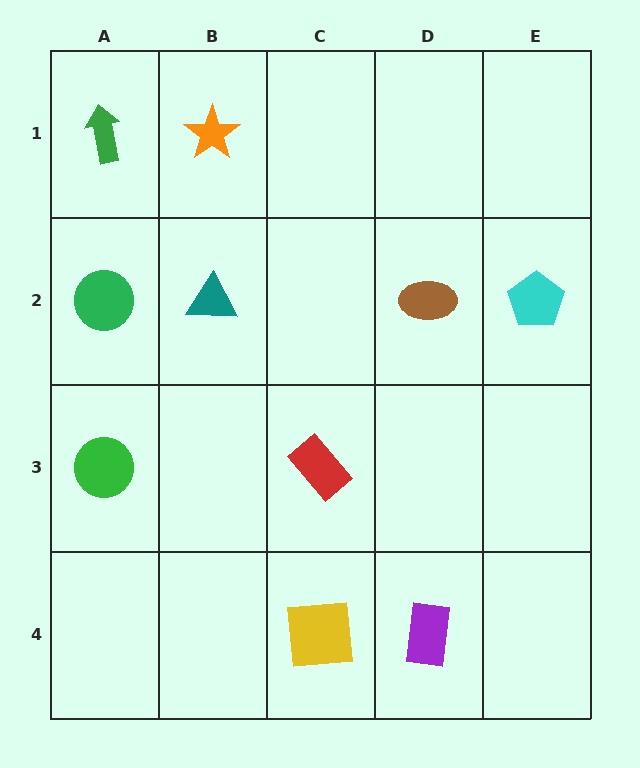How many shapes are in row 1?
2 shapes.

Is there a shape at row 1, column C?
No, that cell is empty.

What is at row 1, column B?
An orange star.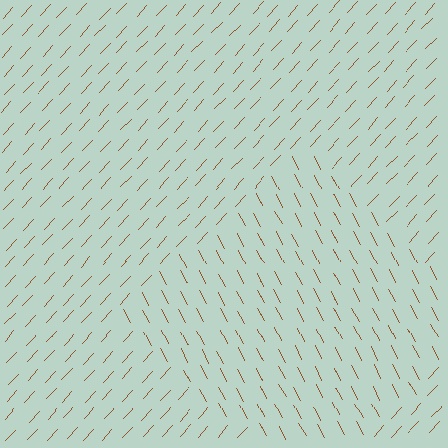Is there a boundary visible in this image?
Yes, there is a texture boundary formed by a change in line orientation.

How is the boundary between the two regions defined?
The boundary is defined purely by a change in line orientation (approximately 70 degrees difference). All lines are the same color and thickness.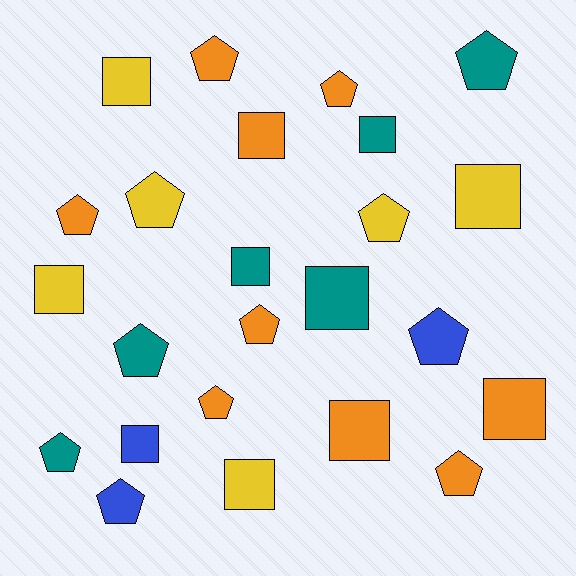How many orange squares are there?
There are 3 orange squares.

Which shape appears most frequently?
Pentagon, with 13 objects.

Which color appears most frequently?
Orange, with 9 objects.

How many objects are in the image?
There are 24 objects.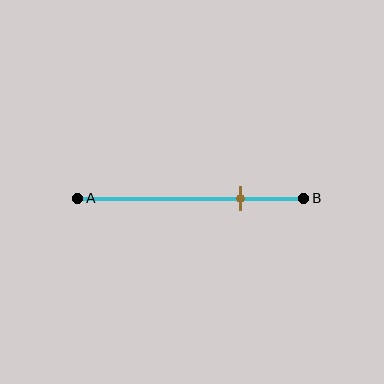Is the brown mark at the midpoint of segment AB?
No, the mark is at about 70% from A, not at the 50% midpoint.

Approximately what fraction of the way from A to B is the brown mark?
The brown mark is approximately 70% of the way from A to B.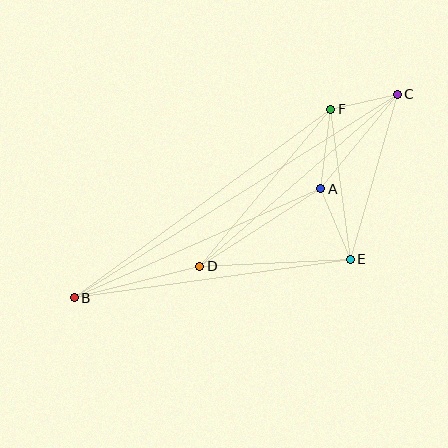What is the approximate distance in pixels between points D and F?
The distance between D and F is approximately 204 pixels.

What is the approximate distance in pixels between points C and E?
The distance between C and E is approximately 172 pixels.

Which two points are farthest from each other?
Points B and C are farthest from each other.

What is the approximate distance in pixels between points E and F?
The distance between E and F is approximately 151 pixels.